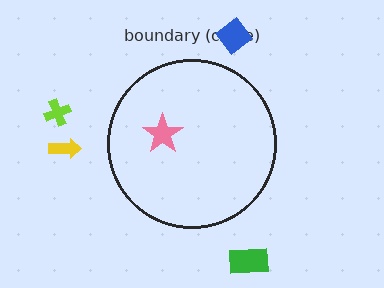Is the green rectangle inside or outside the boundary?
Outside.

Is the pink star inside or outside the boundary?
Inside.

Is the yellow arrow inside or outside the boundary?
Outside.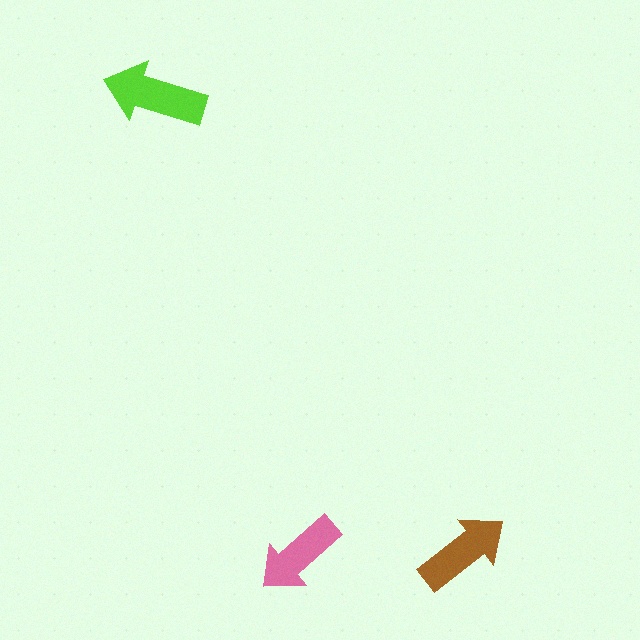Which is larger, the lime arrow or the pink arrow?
The lime one.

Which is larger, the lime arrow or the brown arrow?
The lime one.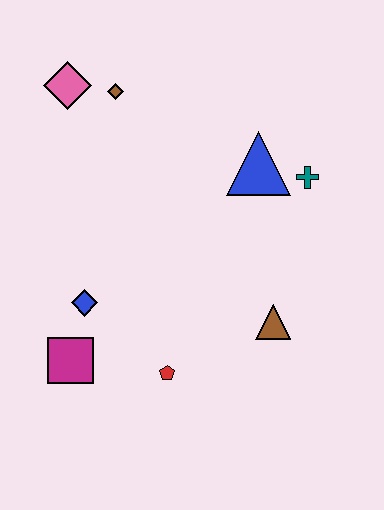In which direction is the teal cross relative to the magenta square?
The teal cross is to the right of the magenta square.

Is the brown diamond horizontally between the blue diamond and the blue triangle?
Yes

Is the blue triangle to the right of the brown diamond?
Yes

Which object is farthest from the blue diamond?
The teal cross is farthest from the blue diamond.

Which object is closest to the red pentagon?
The magenta square is closest to the red pentagon.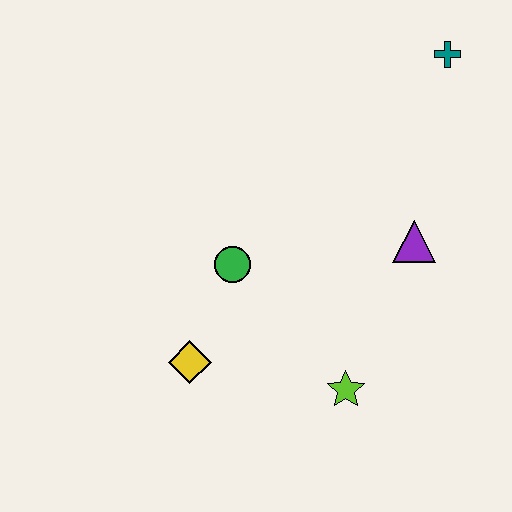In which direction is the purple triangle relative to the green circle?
The purple triangle is to the right of the green circle.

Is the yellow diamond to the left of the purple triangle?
Yes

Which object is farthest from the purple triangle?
The yellow diamond is farthest from the purple triangle.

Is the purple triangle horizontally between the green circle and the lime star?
No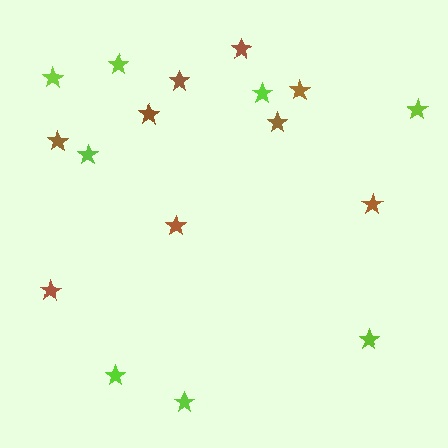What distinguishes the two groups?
There are 2 groups: one group of brown stars (9) and one group of lime stars (8).